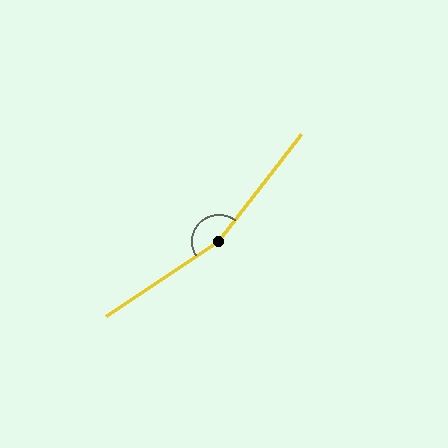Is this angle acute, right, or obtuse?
It is obtuse.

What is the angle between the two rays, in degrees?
Approximately 161 degrees.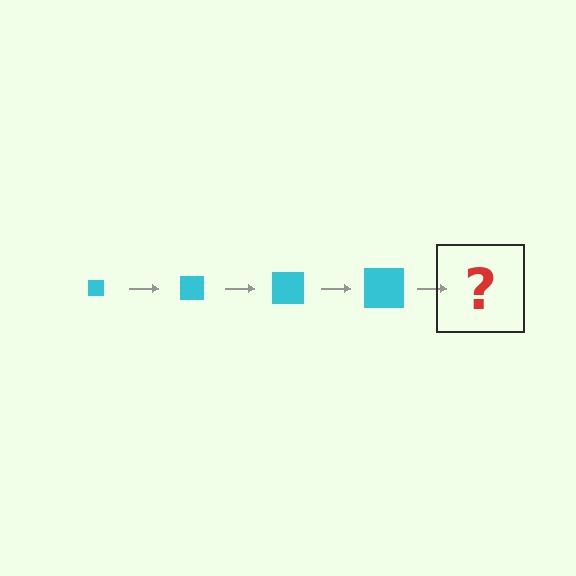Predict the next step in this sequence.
The next step is a cyan square, larger than the previous one.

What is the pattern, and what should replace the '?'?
The pattern is that the square gets progressively larger each step. The '?' should be a cyan square, larger than the previous one.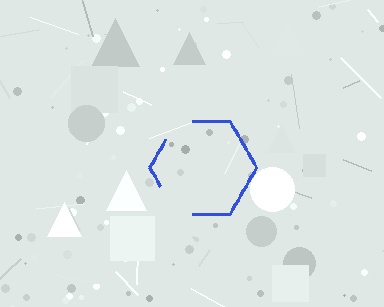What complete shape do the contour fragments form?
The contour fragments form a hexagon.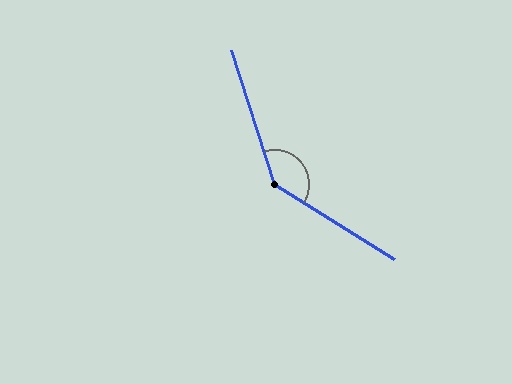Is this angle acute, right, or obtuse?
It is obtuse.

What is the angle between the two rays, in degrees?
Approximately 140 degrees.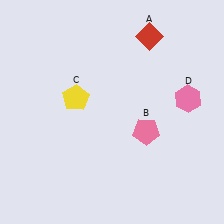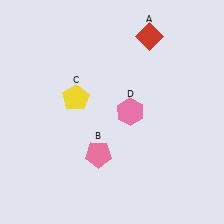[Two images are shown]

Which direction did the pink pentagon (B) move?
The pink pentagon (B) moved left.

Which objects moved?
The objects that moved are: the pink pentagon (B), the pink hexagon (D).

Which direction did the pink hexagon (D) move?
The pink hexagon (D) moved left.